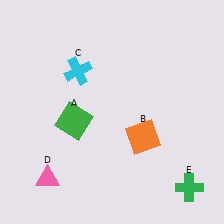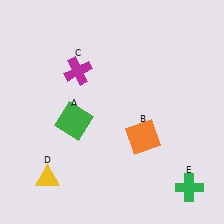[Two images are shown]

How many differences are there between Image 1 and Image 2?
There are 2 differences between the two images.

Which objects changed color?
C changed from cyan to magenta. D changed from pink to yellow.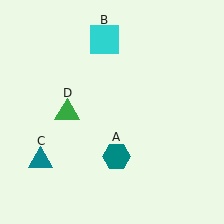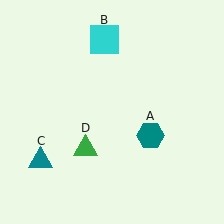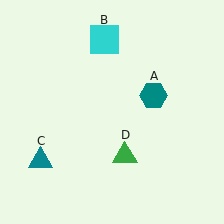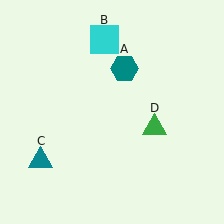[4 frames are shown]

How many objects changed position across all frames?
2 objects changed position: teal hexagon (object A), green triangle (object D).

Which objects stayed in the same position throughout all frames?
Cyan square (object B) and teal triangle (object C) remained stationary.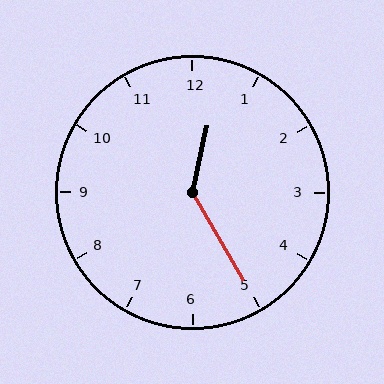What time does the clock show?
12:25.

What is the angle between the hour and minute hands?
Approximately 138 degrees.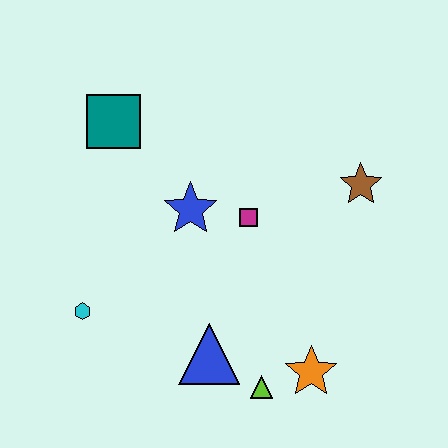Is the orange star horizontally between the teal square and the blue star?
No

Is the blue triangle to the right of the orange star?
No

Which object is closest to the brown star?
The magenta square is closest to the brown star.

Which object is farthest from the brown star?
The cyan hexagon is farthest from the brown star.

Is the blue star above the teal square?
No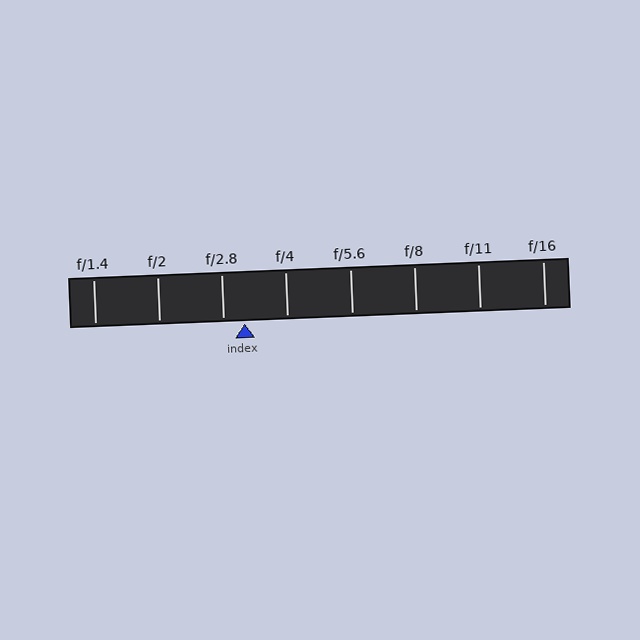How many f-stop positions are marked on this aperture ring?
There are 8 f-stop positions marked.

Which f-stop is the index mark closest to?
The index mark is closest to f/2.8.